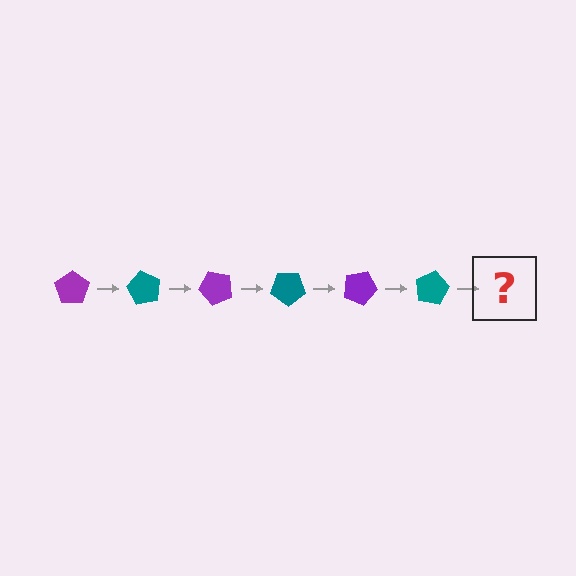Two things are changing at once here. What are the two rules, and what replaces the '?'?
The two rules are that it rotates 60 degrees each step and the color cycles through purple and teal. The '?' should be a purple pentagon, rotated 360 degrees from the start.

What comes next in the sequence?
The next element should be a purple pentagon, rotated 360 degrees from the start.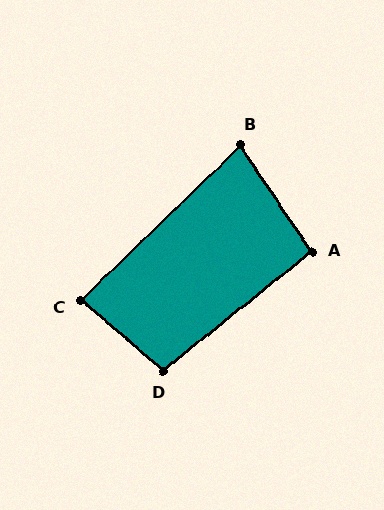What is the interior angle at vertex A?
Approximately 95 degrees (obtuse).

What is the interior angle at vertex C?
Approximately 85 degrees (acute).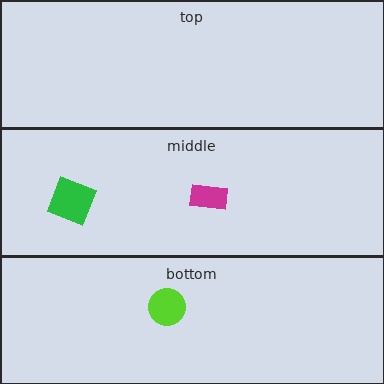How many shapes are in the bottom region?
1.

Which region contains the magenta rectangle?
The middle region.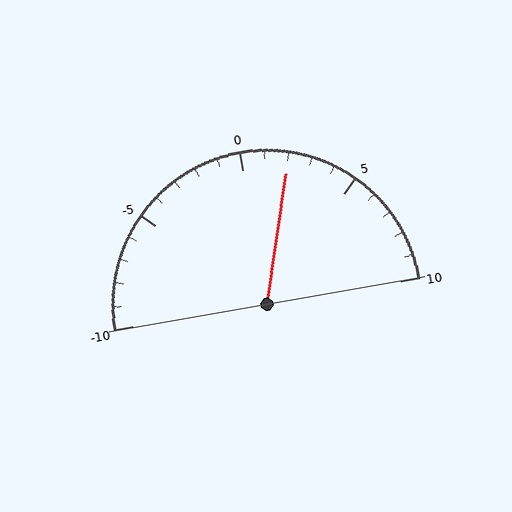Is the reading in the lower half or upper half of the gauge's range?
The reading is in the upper half of the range (-10 to 10).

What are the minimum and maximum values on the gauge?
The gauge ranges from -10 to 10.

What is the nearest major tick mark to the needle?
The nearest major tick mark is 0.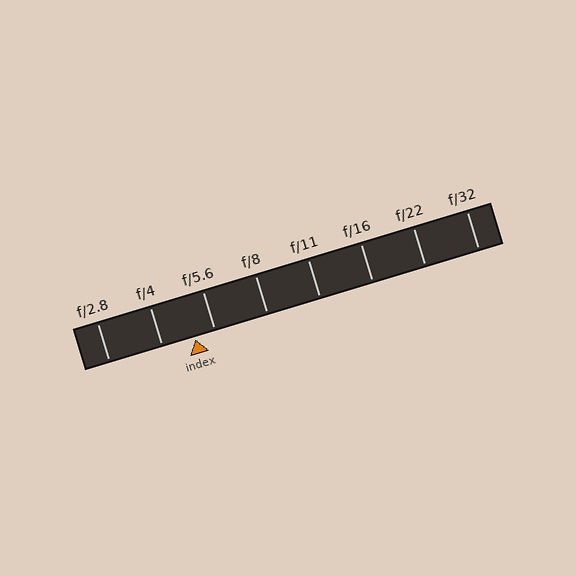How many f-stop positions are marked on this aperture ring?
There are 8 f-stop positions marked.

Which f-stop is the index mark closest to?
The index mark is closest to f/5.6.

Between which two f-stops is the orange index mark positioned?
The index mark is between f/4 and f/5.6.